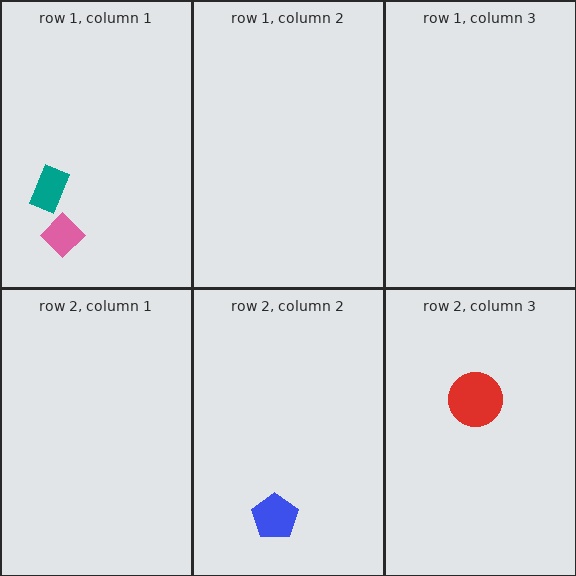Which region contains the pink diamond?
The row 1, column 1 region.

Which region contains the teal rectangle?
The row 1, column 1 region.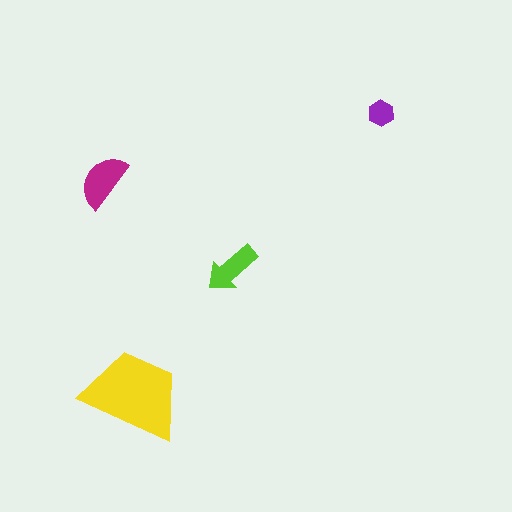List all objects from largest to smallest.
The yellow trapezoid, the magenta semicircle, the lime arrow, the purple hexagon.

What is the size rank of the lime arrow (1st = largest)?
3rd.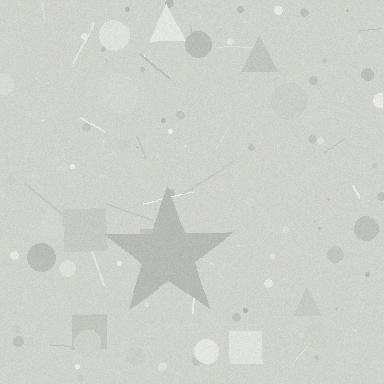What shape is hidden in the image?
A star is hidden in the image.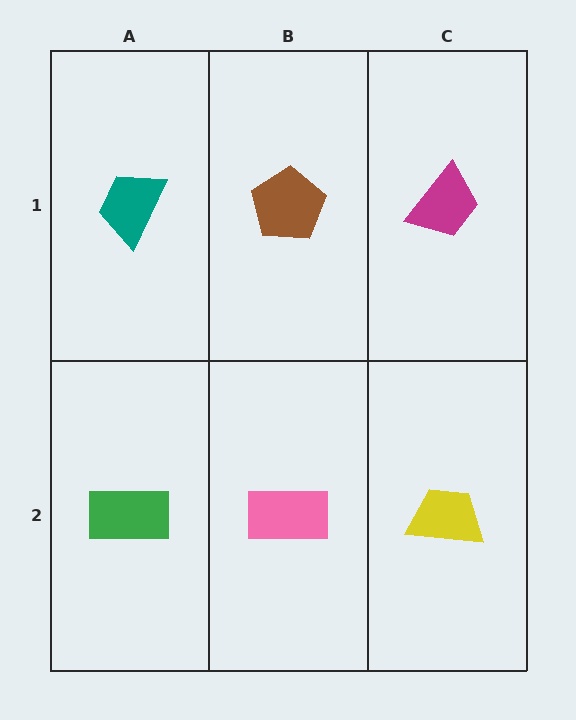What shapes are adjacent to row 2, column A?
A teal trapezoid (row 1, column A), a pink rectangle (row 2, column B).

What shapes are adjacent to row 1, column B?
A pink rectangle (row 2, column B), a teal trapezoid (row 1, column A), a magenta trapezoid (row 1, column C).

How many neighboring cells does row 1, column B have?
3.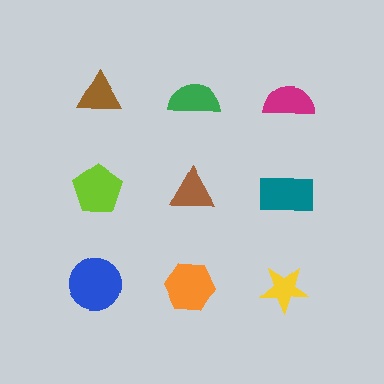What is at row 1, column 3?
A magenta semicircle.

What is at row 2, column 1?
A lime pentagon.